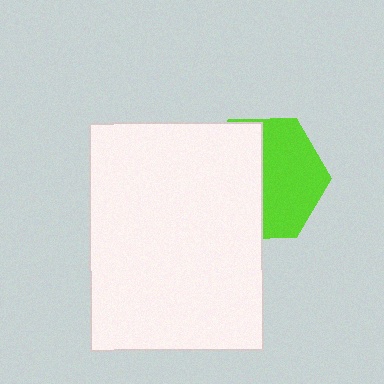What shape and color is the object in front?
The object in front is a white rectangle.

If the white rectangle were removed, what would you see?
You would see the complete lime hexagon.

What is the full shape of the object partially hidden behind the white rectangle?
The partially hidden object is a lime hexagon.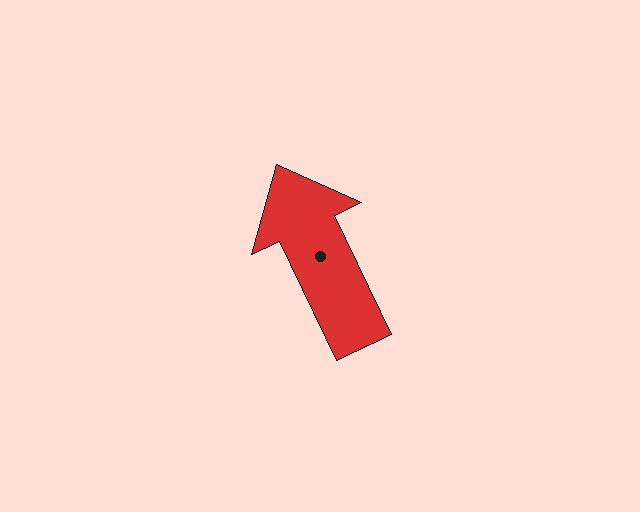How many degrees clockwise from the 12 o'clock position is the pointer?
Approximately 334 degrees.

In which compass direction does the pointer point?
Northwest.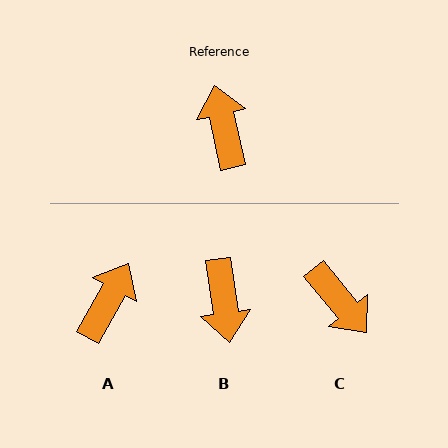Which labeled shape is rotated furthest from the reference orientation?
B, about 175 degrees away.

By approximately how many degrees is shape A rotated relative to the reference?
Approximately 41 degrees clockwise.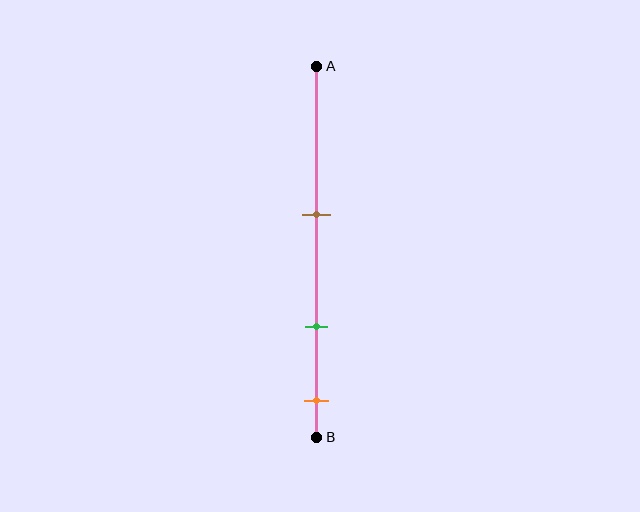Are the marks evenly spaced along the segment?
Yes, the marks are approximately evenly spaced.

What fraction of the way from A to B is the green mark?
The green mark is approximately 70% (0.7) of the way from A to B.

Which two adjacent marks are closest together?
The green and orange marks are the closest adjacent pair.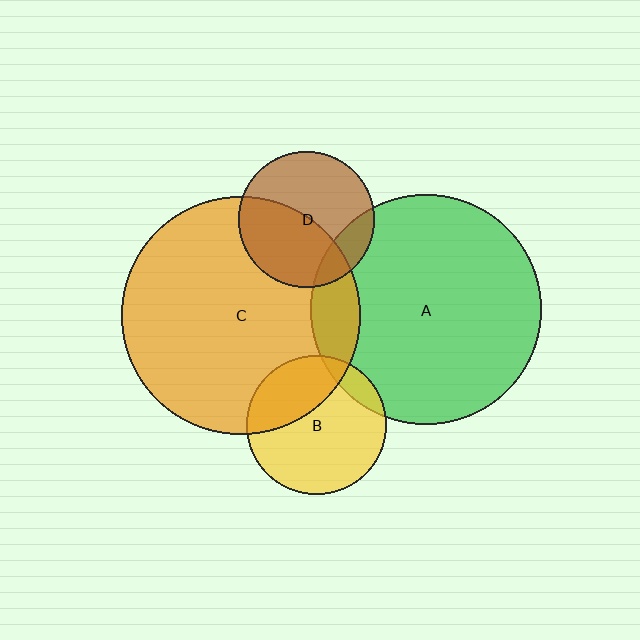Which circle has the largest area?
Circle C (orange).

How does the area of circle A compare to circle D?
Approximately 2.9 times.